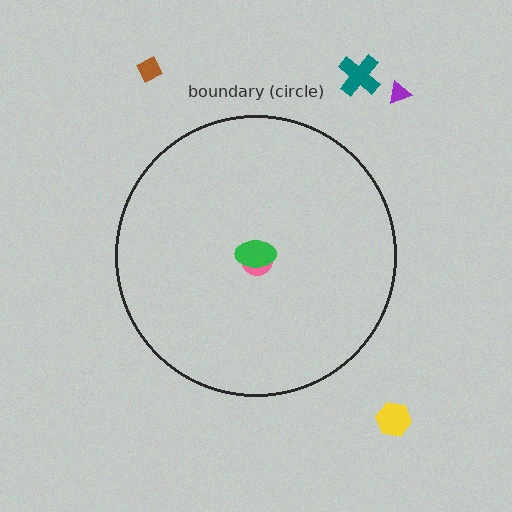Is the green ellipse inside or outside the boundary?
Inside.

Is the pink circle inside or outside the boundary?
Inside.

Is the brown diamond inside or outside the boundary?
Outside.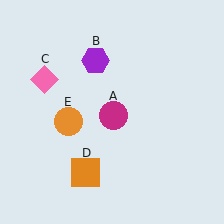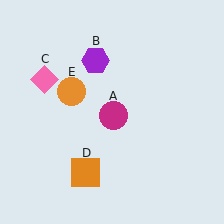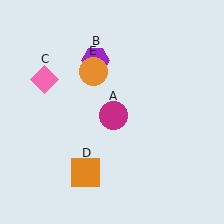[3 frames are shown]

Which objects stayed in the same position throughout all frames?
Magenta circle (object A) and purple hexagon (object B) and pink diamond (object C) and orange square (object D) remained stationary.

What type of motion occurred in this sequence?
The orange circle (object E) rotated clockwise around the center of the scene.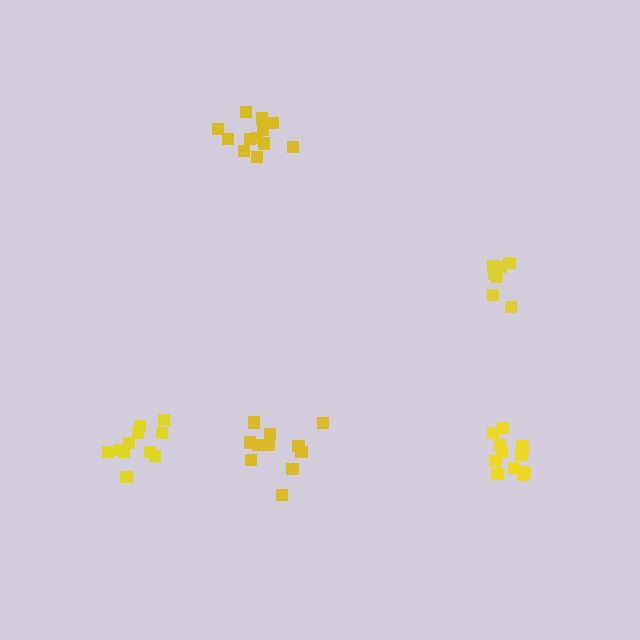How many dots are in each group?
Group 1: 11 dots, Group 2: 13 dots, Group 3: 12 dots, Group 4: 11 dots, Group 5: 7 dots (54 total).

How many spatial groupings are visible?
There are 5 spatial groupings.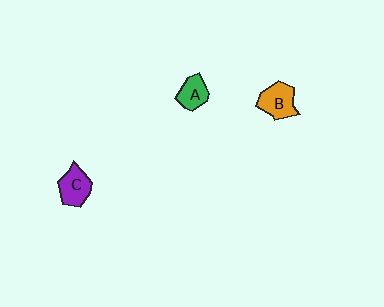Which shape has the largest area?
Shape B (orange).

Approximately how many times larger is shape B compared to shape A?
Approximately 1.3 times.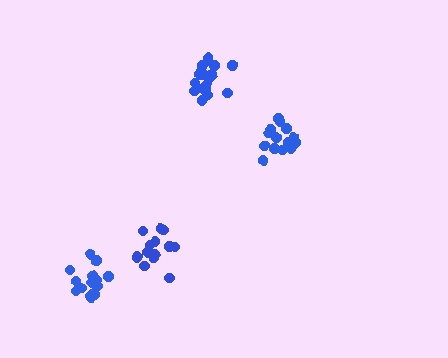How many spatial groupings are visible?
There are 4 spatial groupings.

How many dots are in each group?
Group 1: 15 dots, Group 2: 16 dots, Group 3: 15 dots, Group 4: 20 dots (66 total).